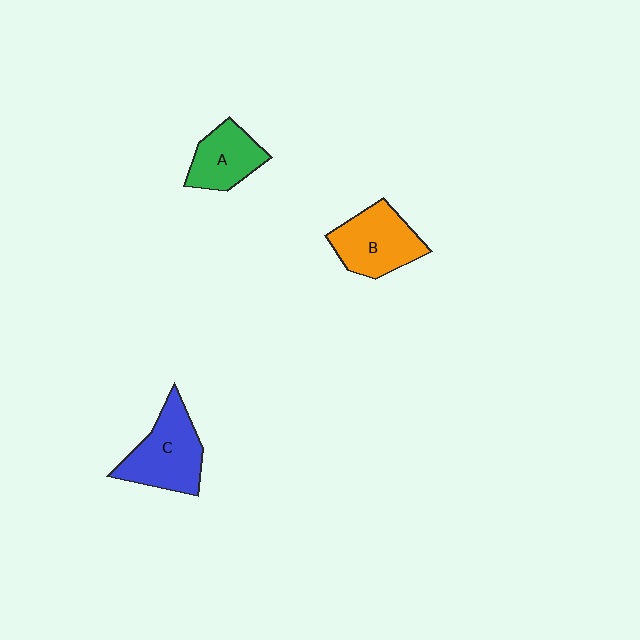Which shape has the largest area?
Shape C (blue).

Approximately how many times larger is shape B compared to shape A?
Approximately 1.3 times.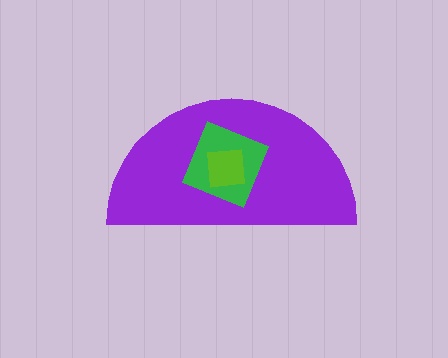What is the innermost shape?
The lime square.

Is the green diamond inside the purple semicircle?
Yes.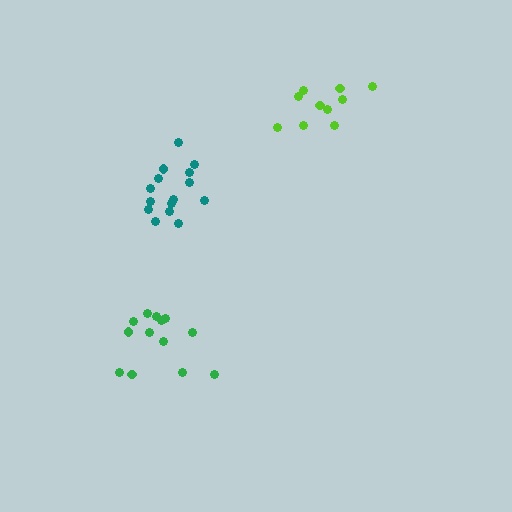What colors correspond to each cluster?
The clusters are colored: lime, teal, green.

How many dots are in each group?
Group 1: 10 dots, Group 2: 15 dots, Group 3: 13 dots (38 total).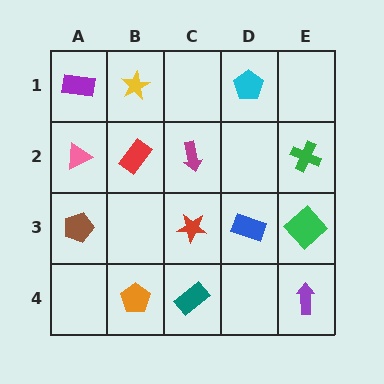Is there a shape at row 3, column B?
No, that cell is empty.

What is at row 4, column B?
An orange pentagon.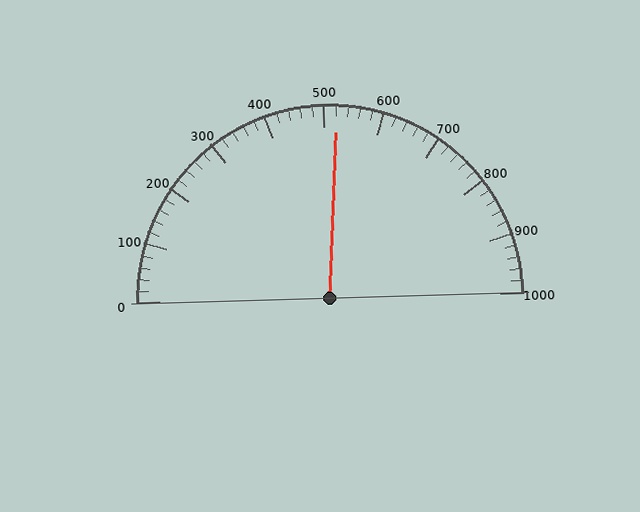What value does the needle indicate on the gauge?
The needle indicates approximately 520.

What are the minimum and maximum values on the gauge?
The gauge ranges from 0 to 1000.